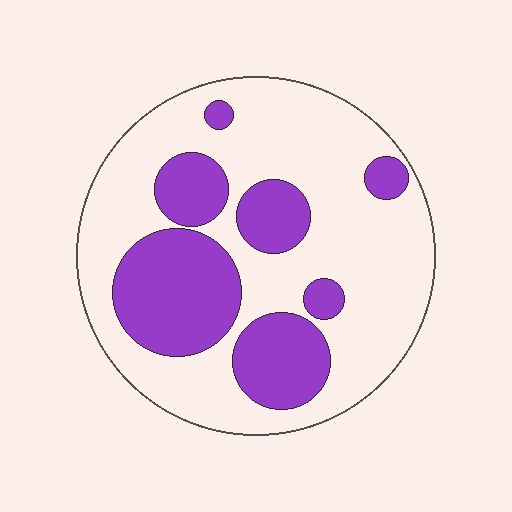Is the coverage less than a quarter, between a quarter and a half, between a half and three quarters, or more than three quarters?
Between a quarter and a half.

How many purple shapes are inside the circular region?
7.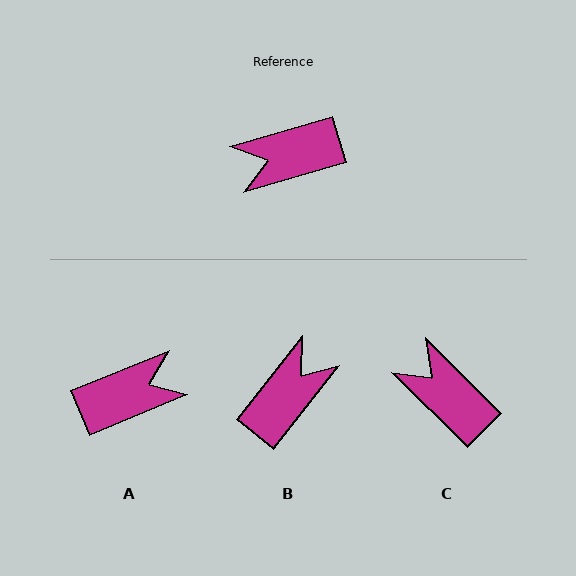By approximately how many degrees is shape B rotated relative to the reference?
Approximately 144 degrees clockwise.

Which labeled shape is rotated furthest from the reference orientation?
A, about 174 degrees away.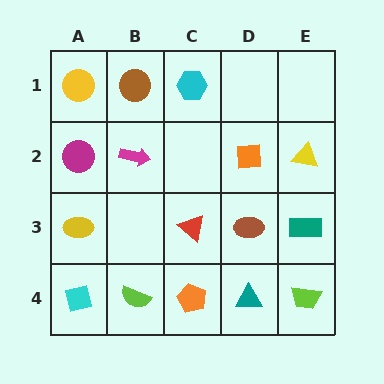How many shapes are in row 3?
4 shapes.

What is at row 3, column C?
A red triangle.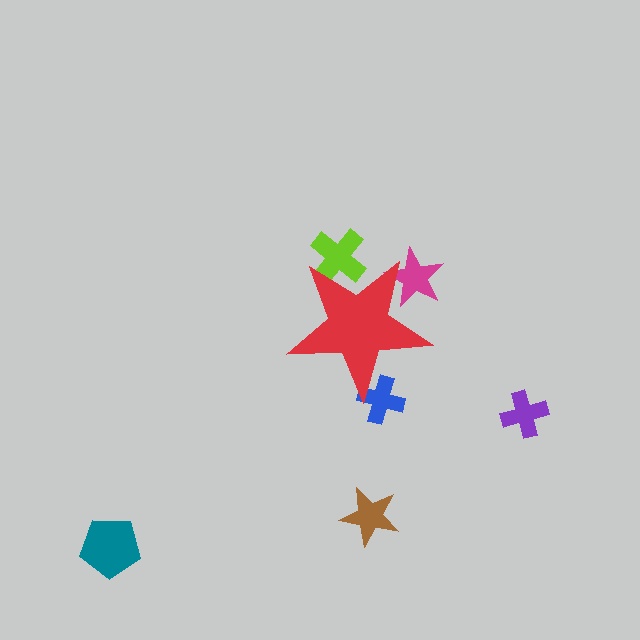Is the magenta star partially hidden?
Yes, the magenta star is partially hidden behind the red star.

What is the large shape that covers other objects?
A red star.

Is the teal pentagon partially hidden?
No, the teal pentagon is fully visible.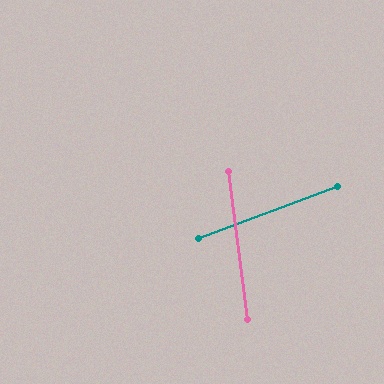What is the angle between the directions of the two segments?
Approximately 76 degrees.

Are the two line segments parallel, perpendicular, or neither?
Neither parallel nor perpendicular — they differ by about 76°.